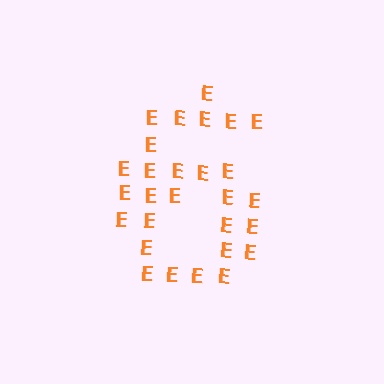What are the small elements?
The small elements are letter E's.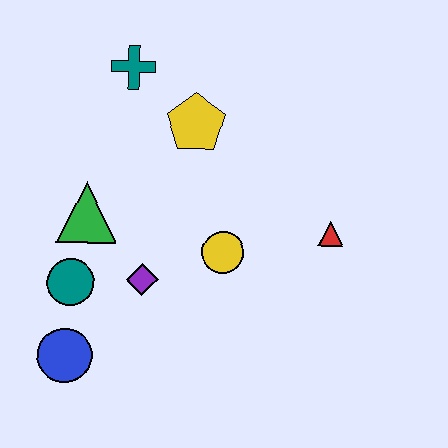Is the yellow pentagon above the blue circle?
Yes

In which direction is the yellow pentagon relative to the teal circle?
The yellow pentagon is above the teal circle.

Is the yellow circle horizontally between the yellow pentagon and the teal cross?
No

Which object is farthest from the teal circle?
The red triangle is farthest from the teal circle.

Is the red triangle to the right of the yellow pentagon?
Yes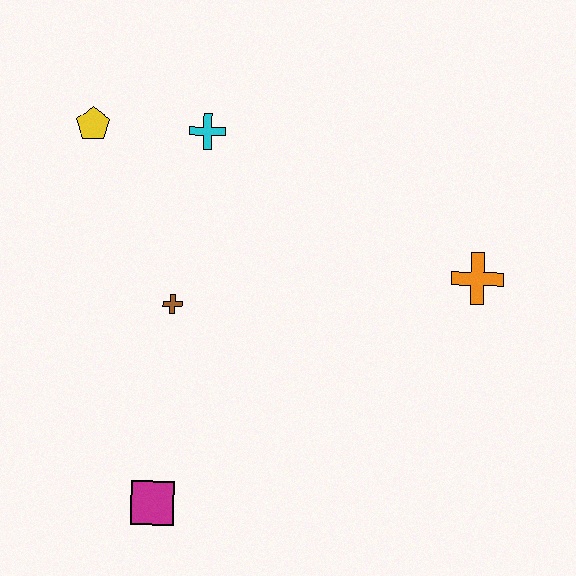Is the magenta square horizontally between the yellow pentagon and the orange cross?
Yes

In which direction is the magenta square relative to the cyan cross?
The magenta square is below the cyan cross.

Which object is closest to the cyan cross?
The yellow pentagon is closest to the cyan cross.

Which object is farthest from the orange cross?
The yellow pentagon is farthest from the orange cross.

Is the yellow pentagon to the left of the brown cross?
Yes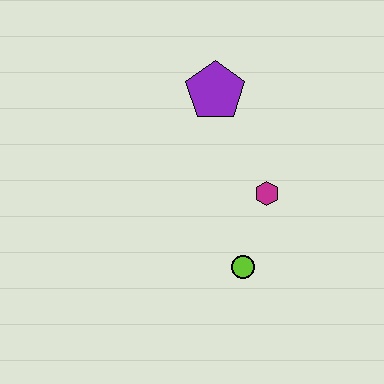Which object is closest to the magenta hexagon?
The lime circle is closest to the magenta hexagon.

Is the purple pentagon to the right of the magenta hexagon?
No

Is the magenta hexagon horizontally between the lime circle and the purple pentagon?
No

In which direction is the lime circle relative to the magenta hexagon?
The lime circle is below the magenta hexagon.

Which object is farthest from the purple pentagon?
The lime circle is farthest from the purple pentagon.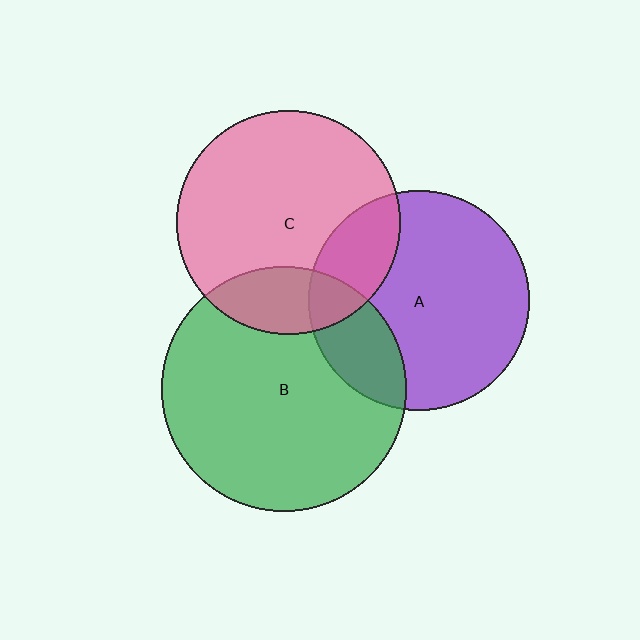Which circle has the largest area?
Circle B (green).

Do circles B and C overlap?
Yes.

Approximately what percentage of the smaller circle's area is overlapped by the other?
Approximately 20%.